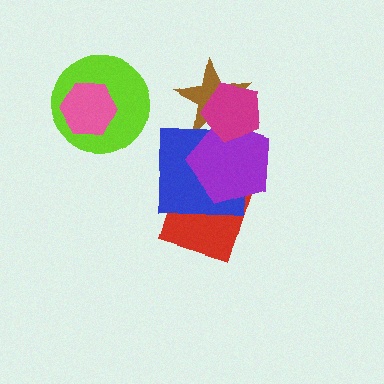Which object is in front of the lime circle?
The pink hexagon is in front of the lime circle.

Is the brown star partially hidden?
Yes, it is partially covered by another shape.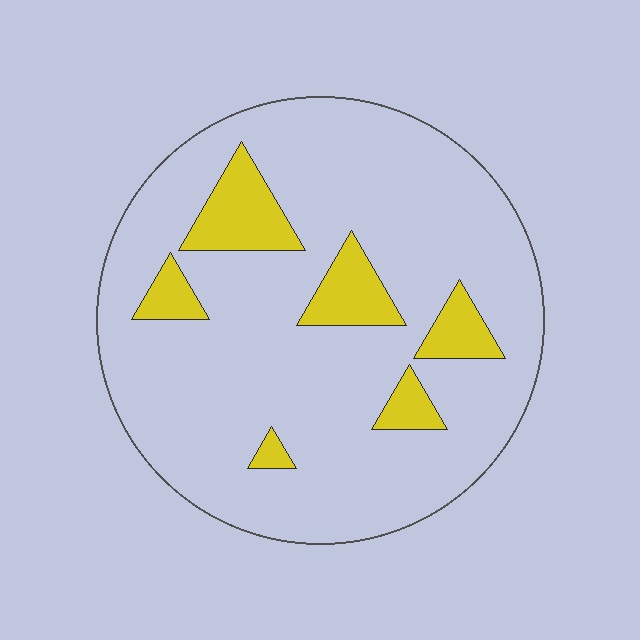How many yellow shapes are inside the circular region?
6.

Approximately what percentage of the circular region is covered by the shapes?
Approximately 15%.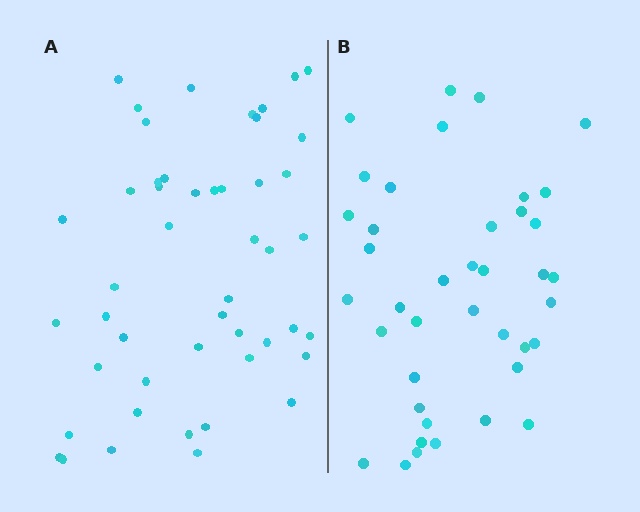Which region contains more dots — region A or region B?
Region A (the left region) has more dots.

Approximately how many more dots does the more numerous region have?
Region A has roughly 8 or so more dots than region B.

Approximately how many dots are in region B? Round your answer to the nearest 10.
About 40 dots.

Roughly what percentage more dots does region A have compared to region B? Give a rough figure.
About 20% more.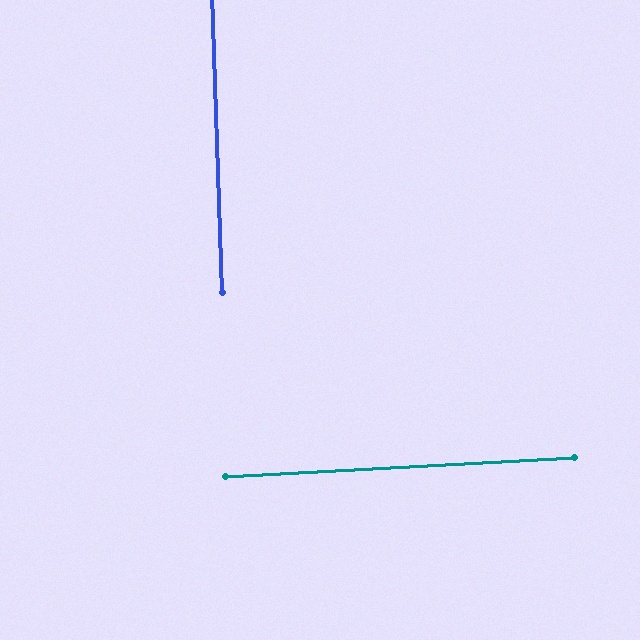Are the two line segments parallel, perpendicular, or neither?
Perpendicular — they meet at approximately 89°.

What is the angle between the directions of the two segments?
Approximately 89 degrees.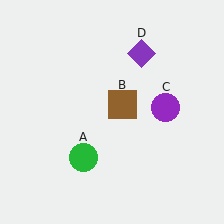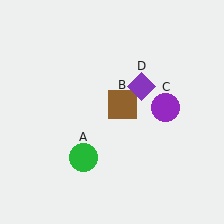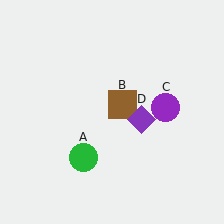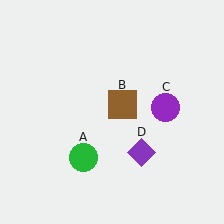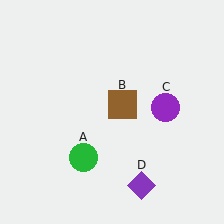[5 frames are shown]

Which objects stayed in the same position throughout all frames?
Green circle (object A) and brown square (object B) and purple circle (object C) remained stationary.